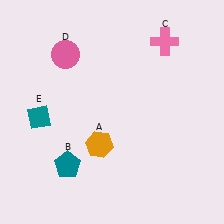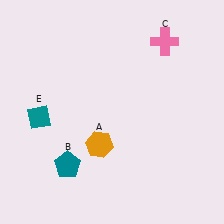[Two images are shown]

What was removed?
The pink circle (D) was removed in Image 2.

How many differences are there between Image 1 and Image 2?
There is 1 difference between the two images.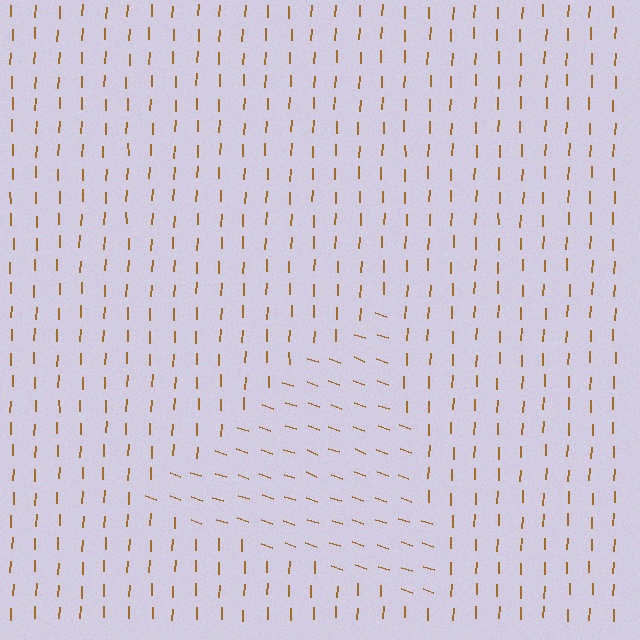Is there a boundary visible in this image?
Yes, there is a texture boundary formed by a change in line orientation.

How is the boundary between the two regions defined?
The boundary is defined purely by a change in line orientation (approximately 73 degrees difference). All lines are the same color and thickness.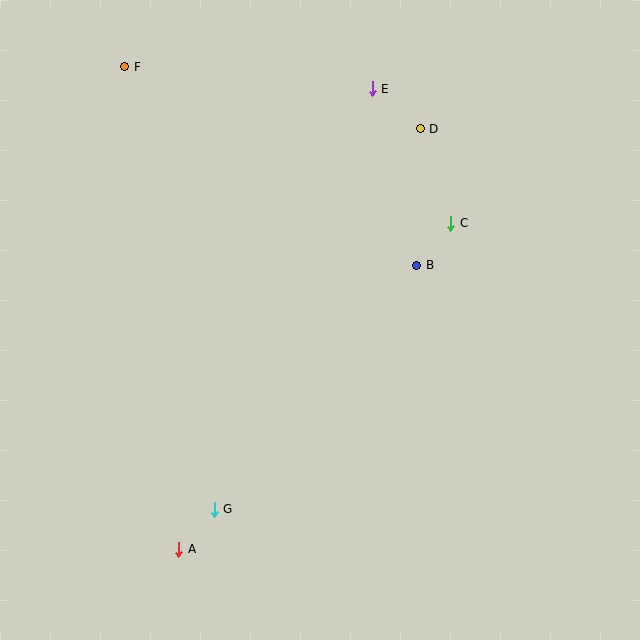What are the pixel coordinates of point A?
Point A is at (179, 549).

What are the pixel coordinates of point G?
Point G is at (214, 509).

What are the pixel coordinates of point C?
Point C is at (451, 223).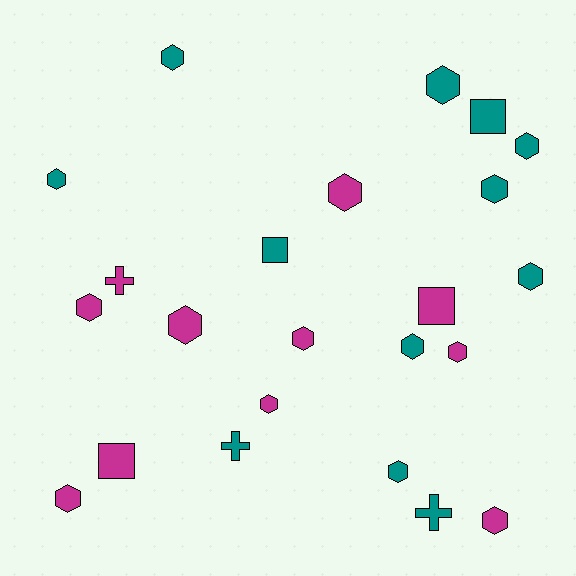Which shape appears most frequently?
Hexagon, with 16 objects.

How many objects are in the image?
There are 23 objects.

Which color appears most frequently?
Teal, with 12 objects.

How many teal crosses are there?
There are 2 teal crosses.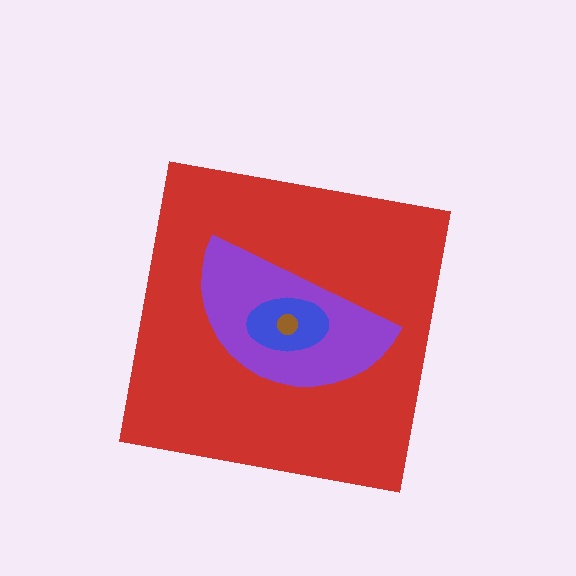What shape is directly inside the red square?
The purple semicircle.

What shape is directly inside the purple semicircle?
The blue ellipse.